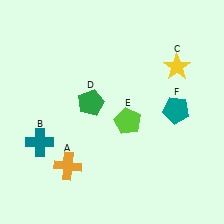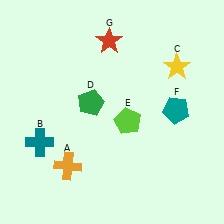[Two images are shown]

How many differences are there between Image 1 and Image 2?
There is 1 difference between the two images.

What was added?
A red star (G) was added in Image 2.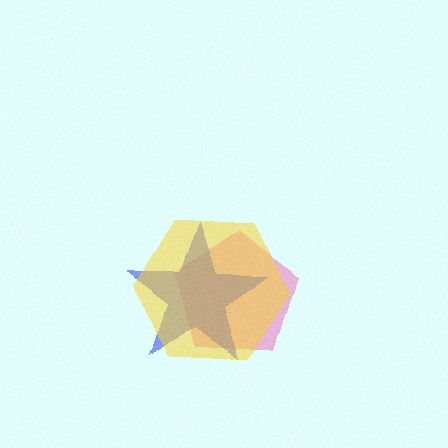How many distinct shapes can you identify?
There are 3 distinct shapes: a pink pentagon, a blue star, a yellow hexagon.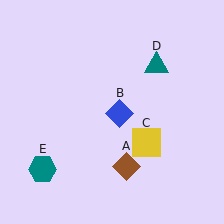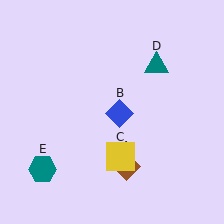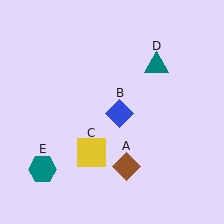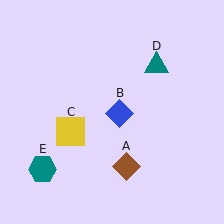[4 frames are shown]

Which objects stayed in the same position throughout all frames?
Brown diamond (object A) and blue diamond (object B) and teal triangle (object D) and teal hexagon (object E) remained stationary.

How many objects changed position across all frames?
1 object changed position: yellow square (object C).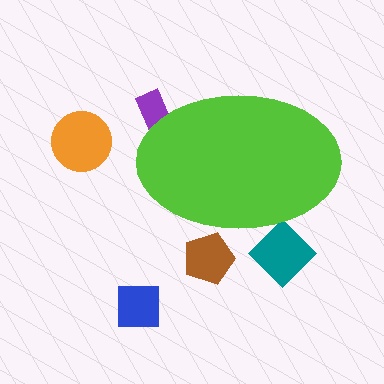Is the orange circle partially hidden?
No, the orange circle is fully visible.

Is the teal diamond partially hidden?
Yes, the teal diamond is partially hidden behind the lime ellipse.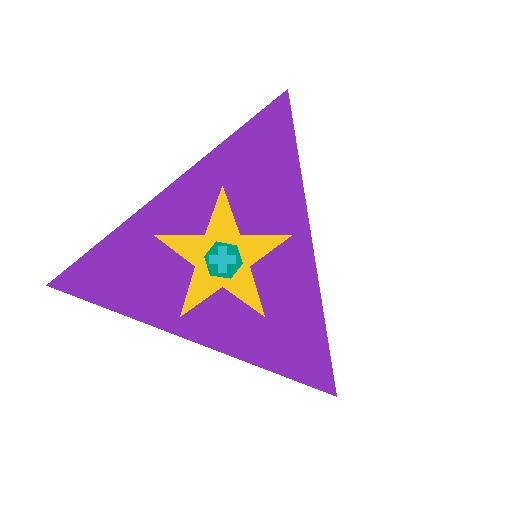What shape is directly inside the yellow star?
The teal hexagon.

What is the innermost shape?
The cyan cross.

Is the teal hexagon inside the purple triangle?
Yes.